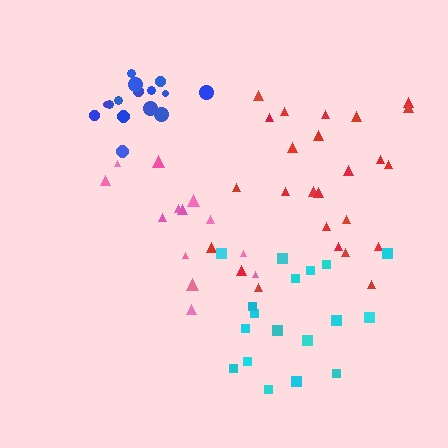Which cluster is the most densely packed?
Blue.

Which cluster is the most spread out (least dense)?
Pink.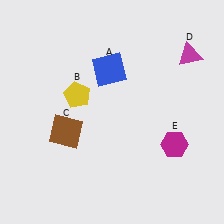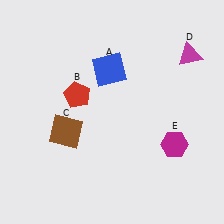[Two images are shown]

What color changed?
The pentagon (B) changed from yellow in Image 1 to red in Image 2.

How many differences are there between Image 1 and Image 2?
There is 1 difference between the two images.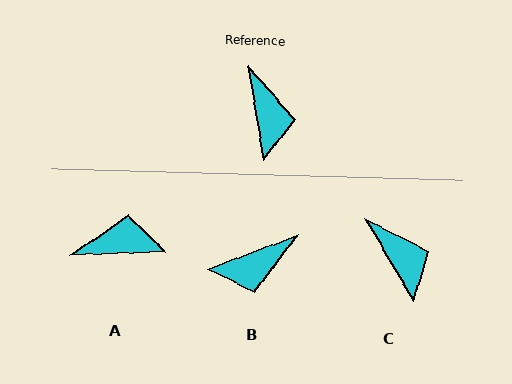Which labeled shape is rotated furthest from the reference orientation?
A, about 83 degrees away.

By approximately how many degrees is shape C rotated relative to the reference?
Approximately 20 degrees counter-clockwise.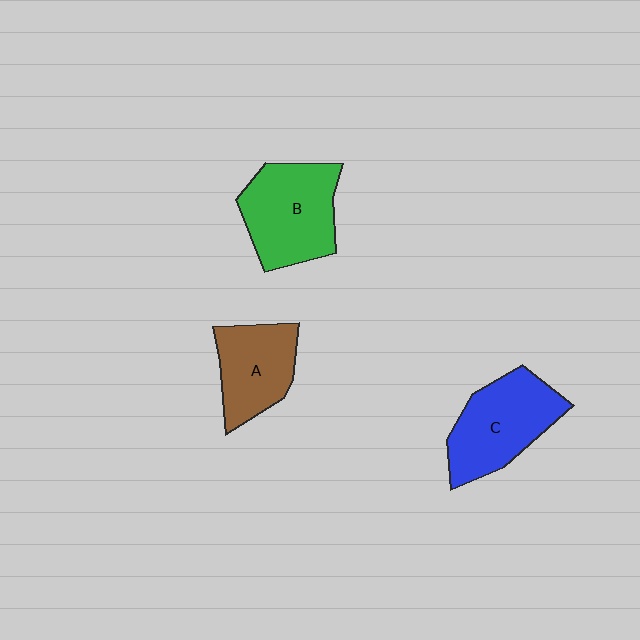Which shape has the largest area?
Shape B (green).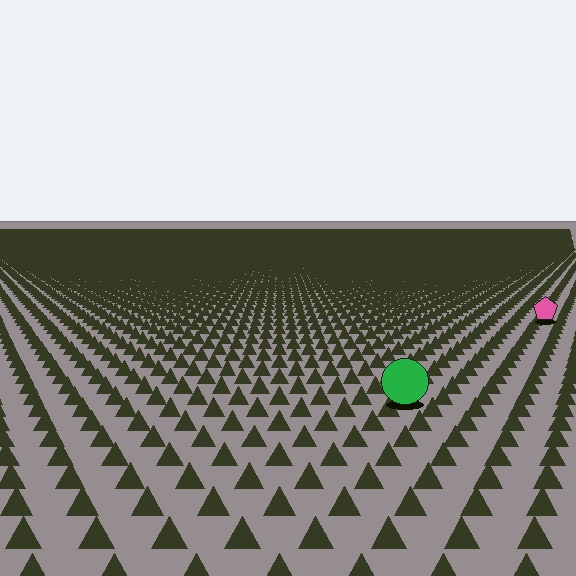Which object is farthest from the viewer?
The pink pentagon is farthest from the viewer. It appears smaller and the ground texture around it is denser.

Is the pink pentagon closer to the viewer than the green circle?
No. The green circle is closer — you can tell from the texture gradient: the ground texture is coarser near it.